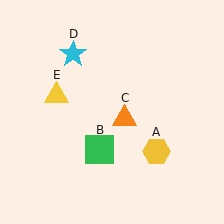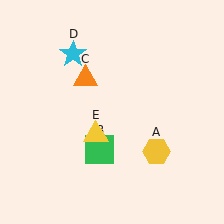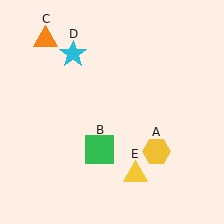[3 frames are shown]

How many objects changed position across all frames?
2 objects changed position: orange triangle (object C), yellow triangle (object E).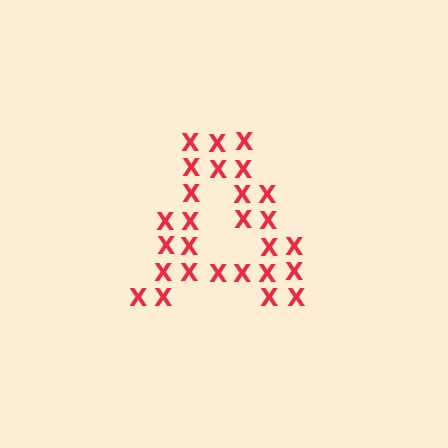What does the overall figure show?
The overall figure shows the letter A.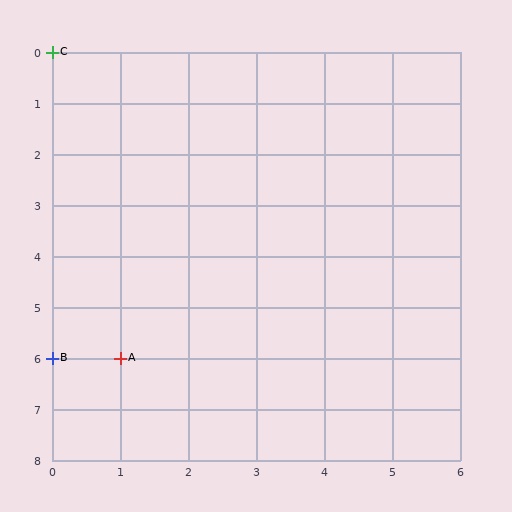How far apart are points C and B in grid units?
Points C and B are 6 rows apart.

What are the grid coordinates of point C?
Point C is at grid coordinates (0, 0).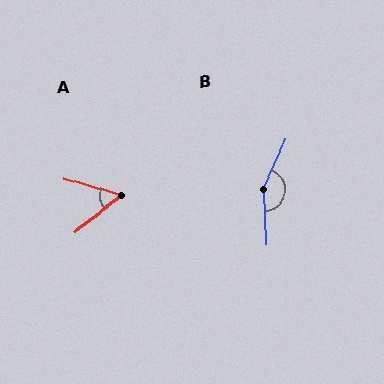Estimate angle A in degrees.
Approximately 55 degrees.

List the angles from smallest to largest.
A (55°), B (154°).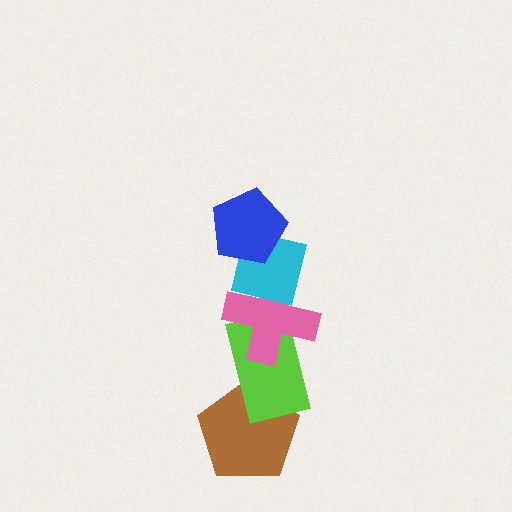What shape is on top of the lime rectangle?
The pink cross is on top of the lime rectangle.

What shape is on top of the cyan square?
The blue pentagon is on top of the cyan square.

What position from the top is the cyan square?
The cyan square is 2nd from the top.